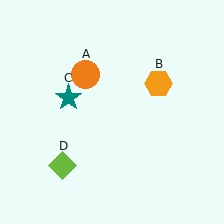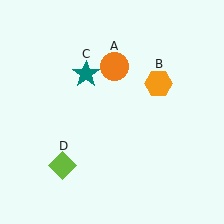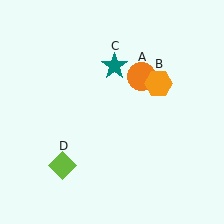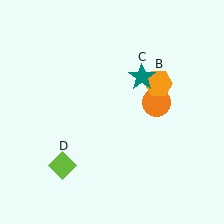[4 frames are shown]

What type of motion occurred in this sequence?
The orange circle (object A), teal star (object C) rotated clockwise around the center of the scene.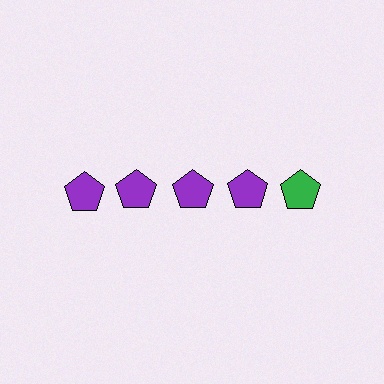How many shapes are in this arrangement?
There are 5 shapes arranged in a grid pattern.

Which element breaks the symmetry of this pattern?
The green pentagon in the top row, rightmost column breaks the symmetry. All other shapes are purple pentagons.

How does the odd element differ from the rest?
It has a different color: green instead of purple.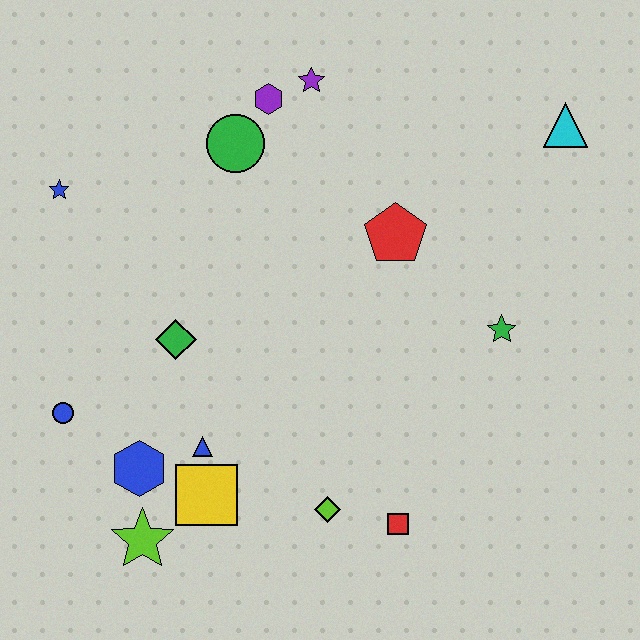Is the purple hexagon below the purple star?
Yes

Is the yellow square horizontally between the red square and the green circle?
No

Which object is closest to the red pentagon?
The green star is closest to the red pentagon.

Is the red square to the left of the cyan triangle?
Yes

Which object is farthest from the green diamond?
The cyan triangle is farthest from the green diamond.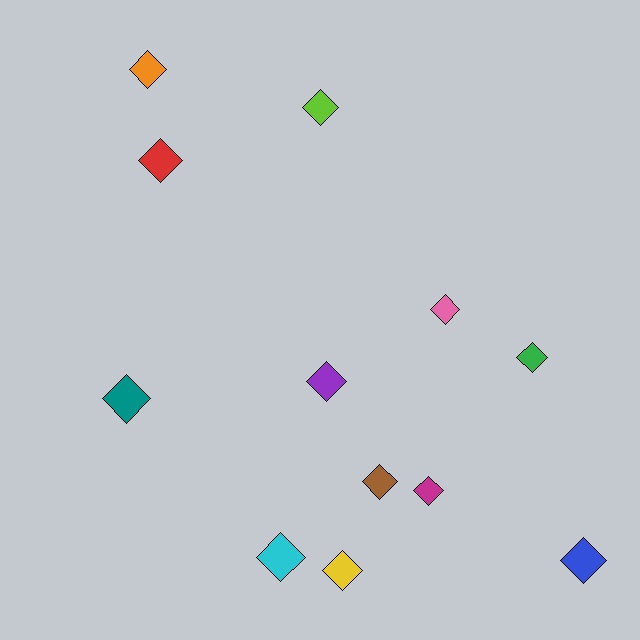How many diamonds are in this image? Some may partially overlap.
There are 12 diamonds.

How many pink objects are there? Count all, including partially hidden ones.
There is 1 pink object.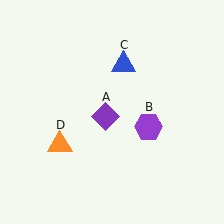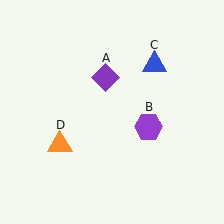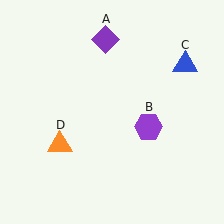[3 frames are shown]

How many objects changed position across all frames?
2 objects changed position: purple diamond (object A), blue triangle (object C).